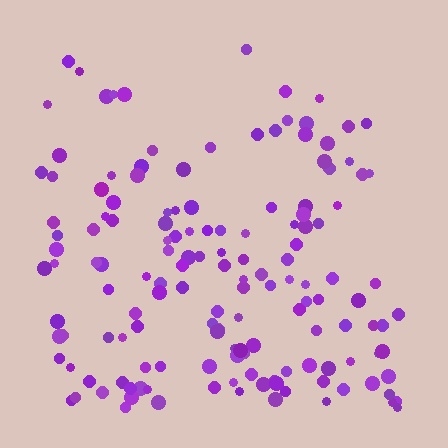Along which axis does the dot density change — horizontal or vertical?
Vertical.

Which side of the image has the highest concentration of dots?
The bottom.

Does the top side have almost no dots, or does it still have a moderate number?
Still a moderate number, just noticeably fewer than the bottom.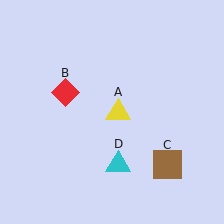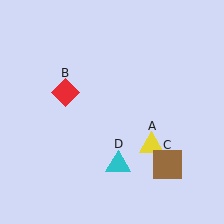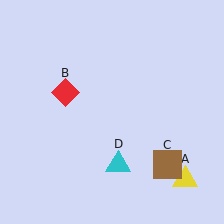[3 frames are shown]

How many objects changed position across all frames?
1 object changed position: yellow triangle (object A).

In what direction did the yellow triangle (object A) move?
The yellow triangle (object A) moved down and to the right.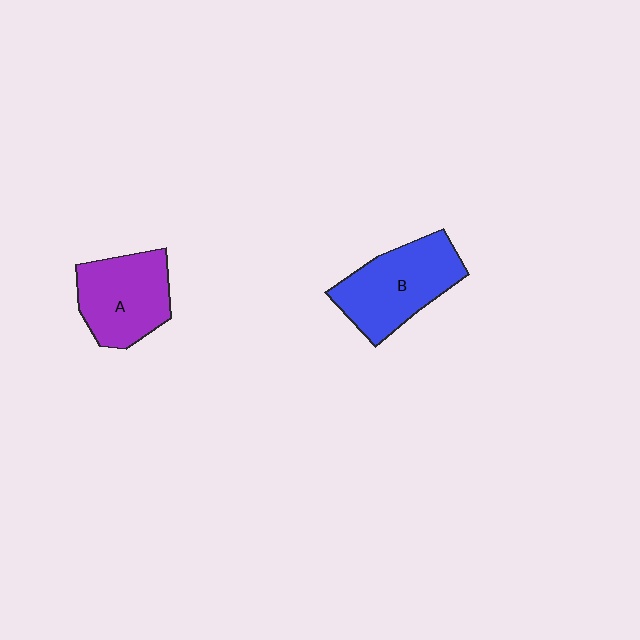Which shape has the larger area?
Shape B (blue).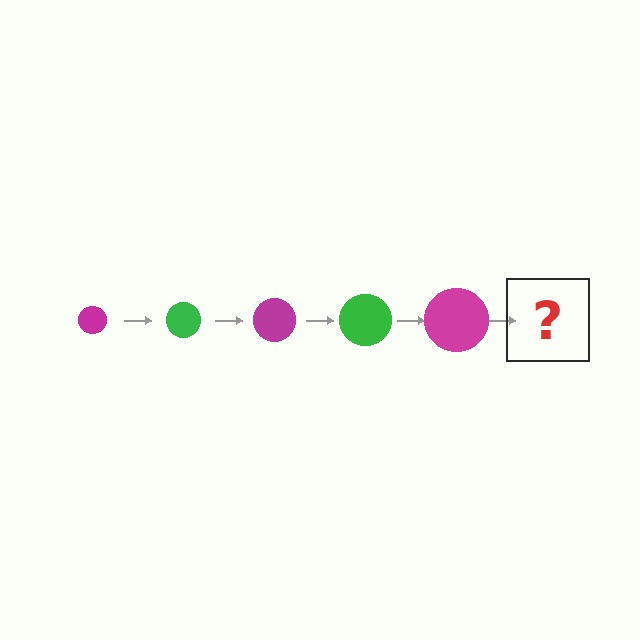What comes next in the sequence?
The next element should be a green circle, larger than the previous one.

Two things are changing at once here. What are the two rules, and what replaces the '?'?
The two rules are that the circle grows larger each step and the color cycles through magenta and green. The '?' should be a green circle, larger than the previous one.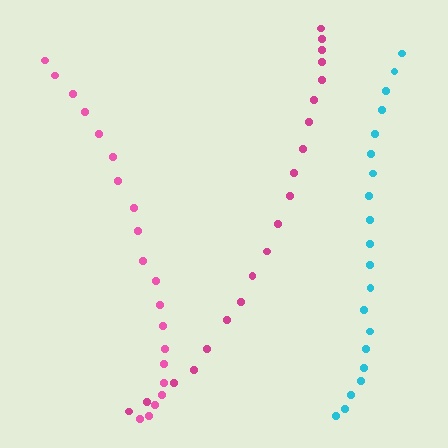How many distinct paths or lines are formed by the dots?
There are 3 distinct paths.